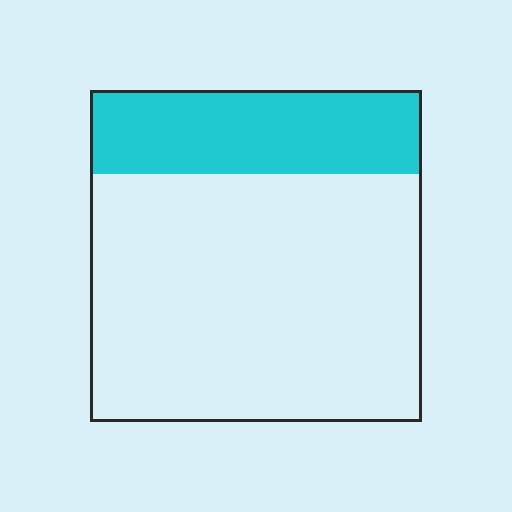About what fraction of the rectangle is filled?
About one quarter (1/4).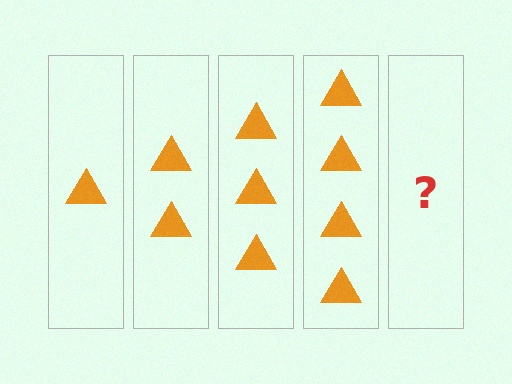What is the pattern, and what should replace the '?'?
The pattern is that each step adds one more triangle. The '?' should be 5 triangles.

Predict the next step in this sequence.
The next step is 5 triangles.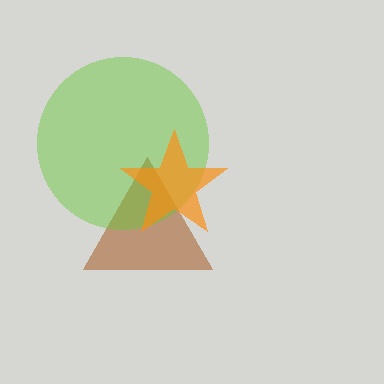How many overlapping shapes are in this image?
There are 3 overlapping shapes in the image.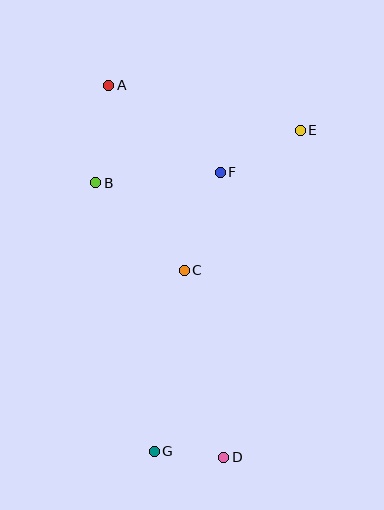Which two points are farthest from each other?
Points A and D are farthest from each other.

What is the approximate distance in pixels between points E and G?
The distance between E and G is approximately 353 pixels.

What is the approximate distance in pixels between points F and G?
The distance between F and G is approximately 286 pixels.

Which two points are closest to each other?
Points D and G are closest to each other.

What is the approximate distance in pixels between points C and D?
The distance between C and D is approximately 191 pixels.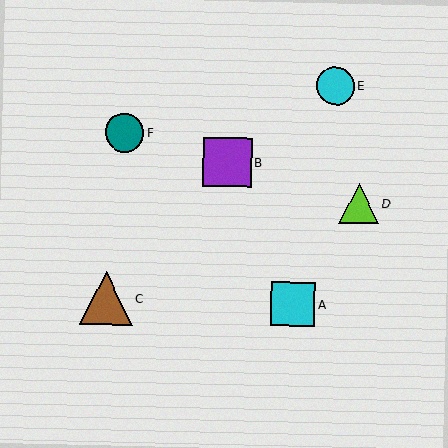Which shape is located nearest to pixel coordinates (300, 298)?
The cyan square (labeled A) at (293, 304) is nearest to that location.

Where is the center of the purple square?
The center of the purple square is at (227, 162).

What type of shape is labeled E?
Shape E is a cyan circle.